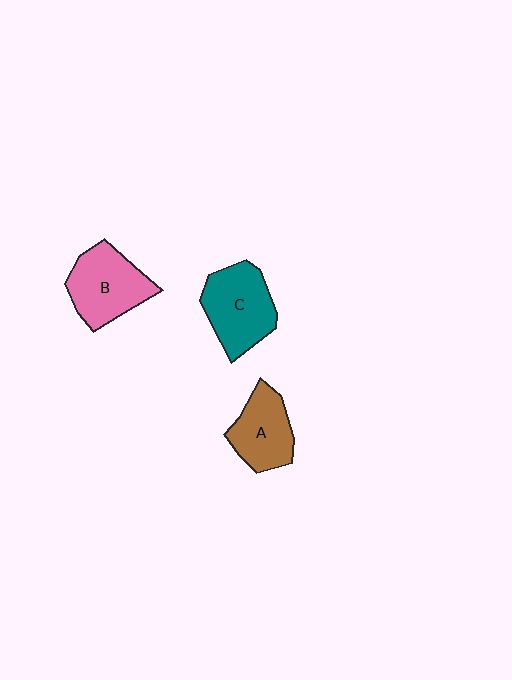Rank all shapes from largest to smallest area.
From largest to smallest: C (teal), B (pink), A (brown).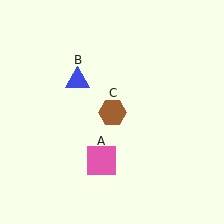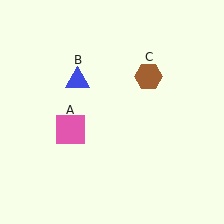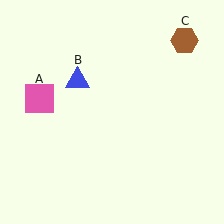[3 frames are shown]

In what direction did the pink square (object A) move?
The pink square (object A) moved up and to the left.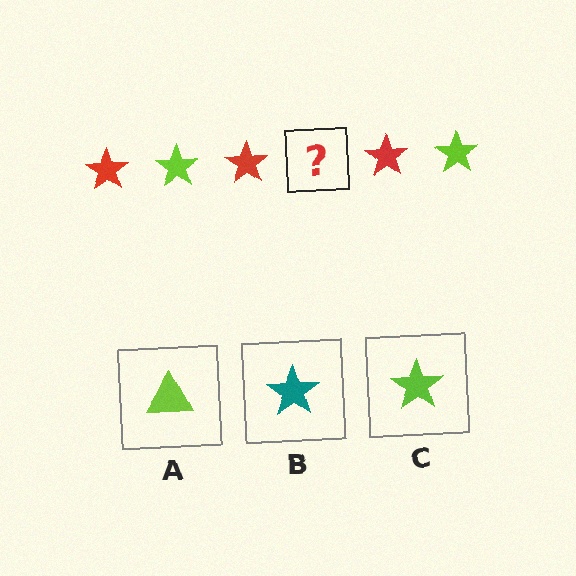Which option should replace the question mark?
Option C.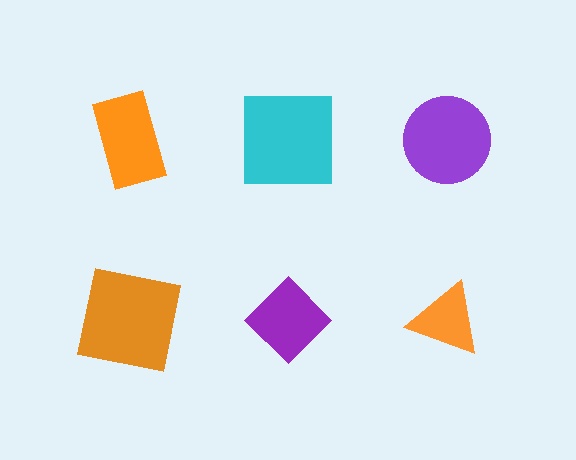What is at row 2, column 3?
An orange triangle.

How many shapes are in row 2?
3 shapes.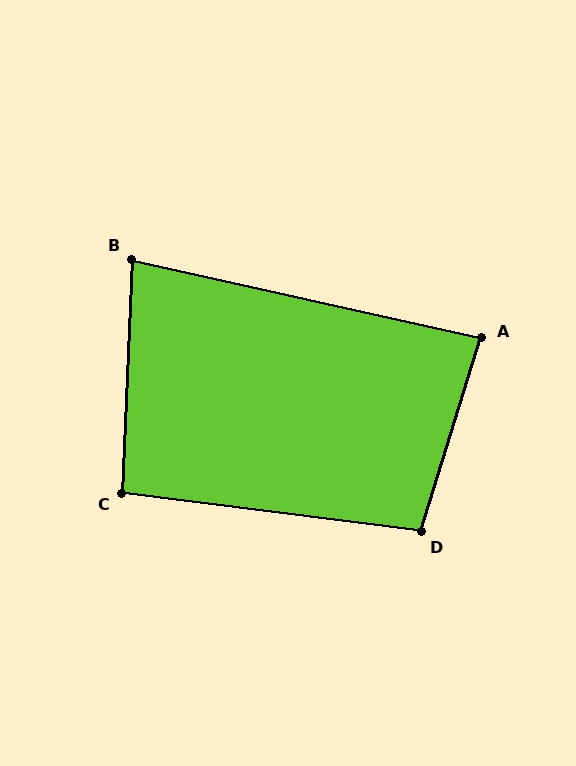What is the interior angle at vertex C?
Approximately 95 degrees (approximately right).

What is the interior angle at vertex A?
Approximately 85 degrees (approximately right).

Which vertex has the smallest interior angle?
B, at approximately 80 degrees.